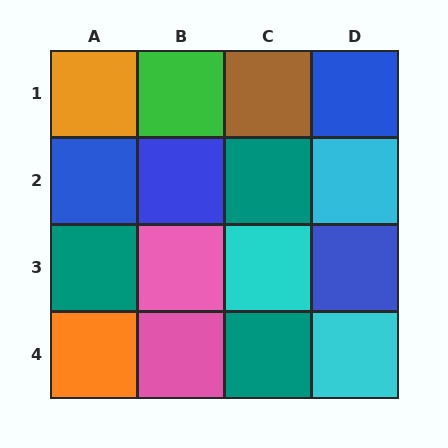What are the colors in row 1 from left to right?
Orange, green, brown, blue.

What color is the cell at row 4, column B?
Pink.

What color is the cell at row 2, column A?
Blue.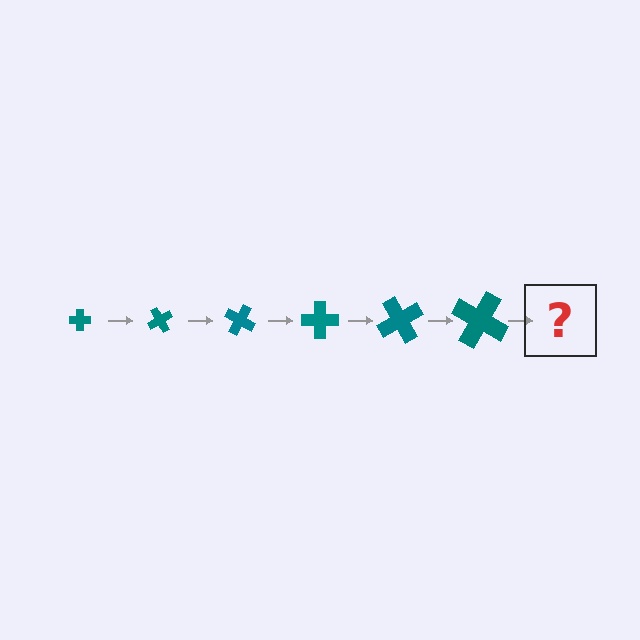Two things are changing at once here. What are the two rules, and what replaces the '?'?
The two rules are that the cross grows larger each step and it rotates 60 degrees each step. The '?' should be a cross, larger than the previous one and rotated 360 degrees from the start.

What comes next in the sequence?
The next element should be a cross, larger than the previous one and rotated 360 degrees from the start.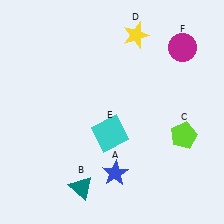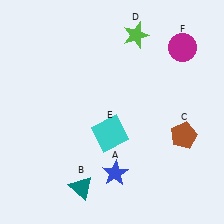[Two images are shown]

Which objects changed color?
C changed from lime to brown. D changed from yellow to lime.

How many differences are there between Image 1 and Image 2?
There are 2 differences between the two images.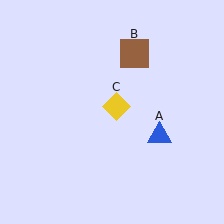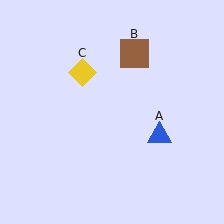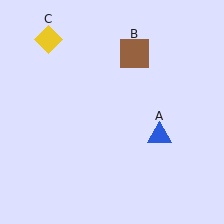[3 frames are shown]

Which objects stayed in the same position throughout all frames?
Blue triangle (object A) and brown square (object B) remained stationary.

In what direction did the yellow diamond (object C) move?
The yellow diamond (object C) moved up and to the left.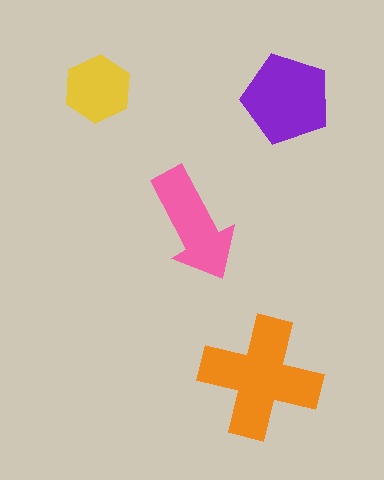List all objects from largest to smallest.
The orange cross, the purple pentagon, the pink arrow, the yellow hexagon.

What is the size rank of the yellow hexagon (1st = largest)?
4th.